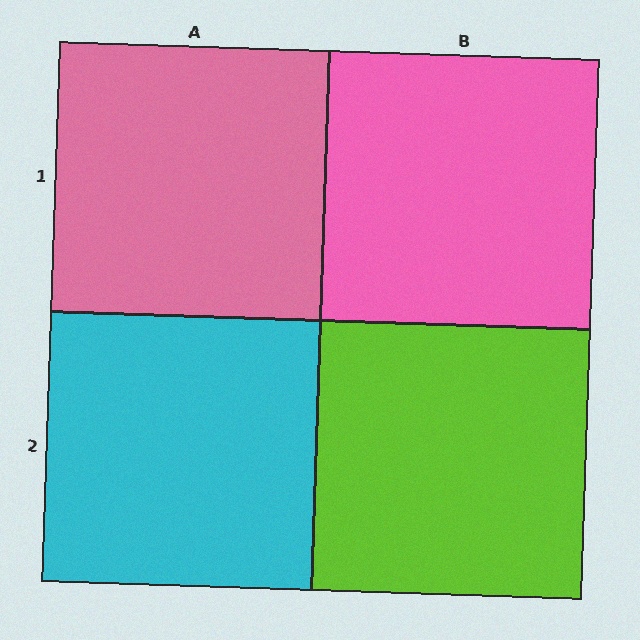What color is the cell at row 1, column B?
Pink.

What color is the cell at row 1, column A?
Pink.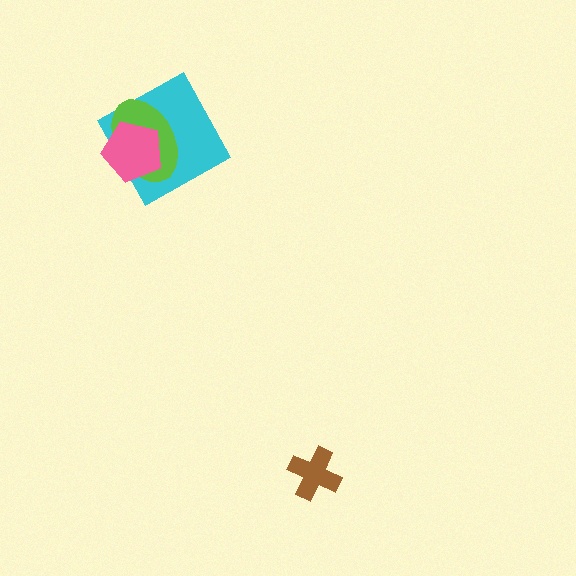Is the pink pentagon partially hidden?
No, no other shape covers it.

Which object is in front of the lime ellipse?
The pink pentagon is in front of the lime ellipse.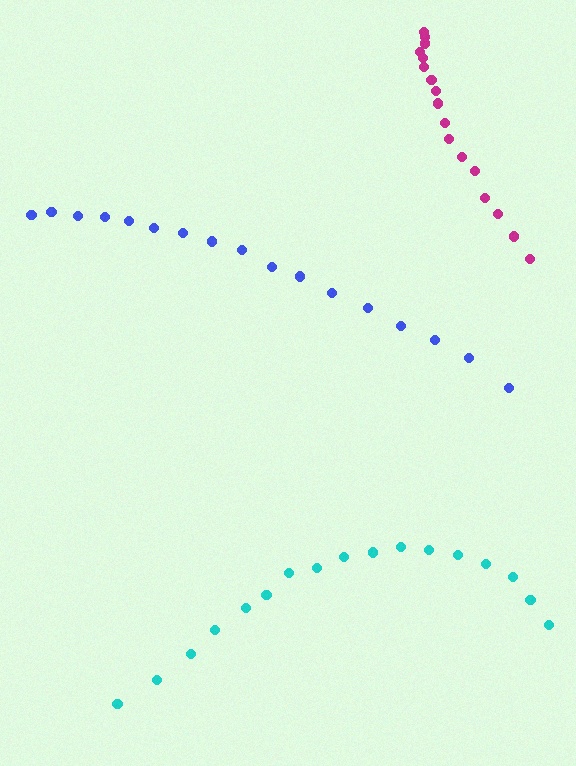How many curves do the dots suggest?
There are 3 distinct paths.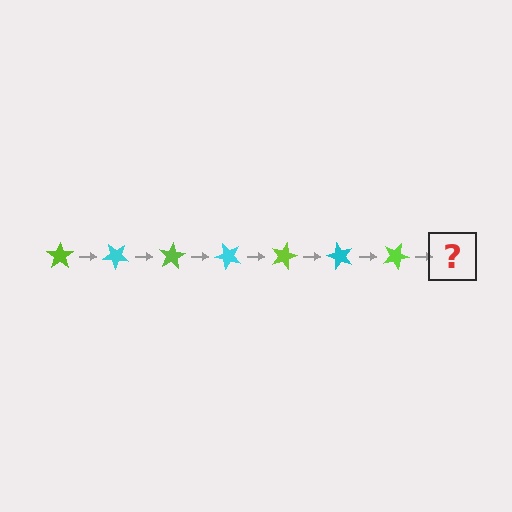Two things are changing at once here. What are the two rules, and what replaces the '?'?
The two rules are that it rotates 40 degrees each step and the color cycles through lime and cyan. The '?' should be a cyan star, rotated 280 degrees from the start.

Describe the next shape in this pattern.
It should be a cyan star, rotated 280 degrees from the start.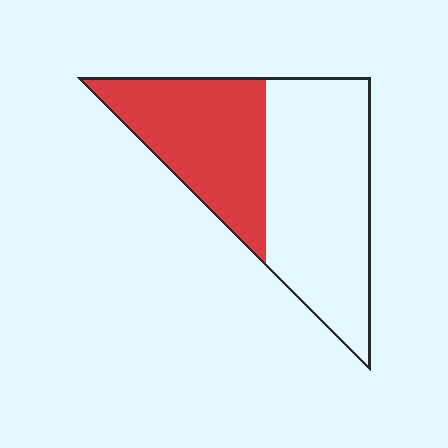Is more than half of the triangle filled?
No.